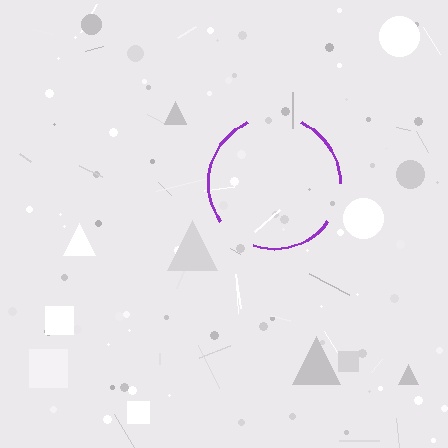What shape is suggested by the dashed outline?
The dashed outline suggests a circle.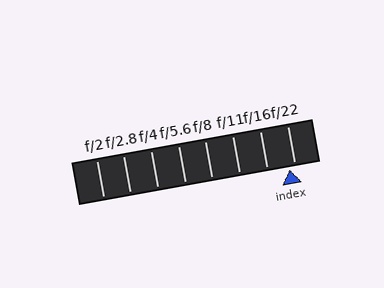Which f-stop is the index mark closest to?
The index mark is closest to f/22.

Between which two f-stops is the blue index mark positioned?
The index mark is between f/16 and f/22.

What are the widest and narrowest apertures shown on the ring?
The widest aperture shown is f/2 and the narrowest is f/22.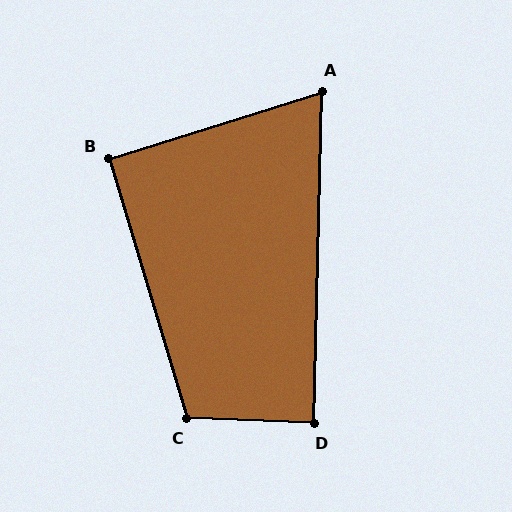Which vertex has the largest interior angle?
C, at approximately 109 degrees.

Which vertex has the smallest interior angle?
A, at approximately 71 degrees.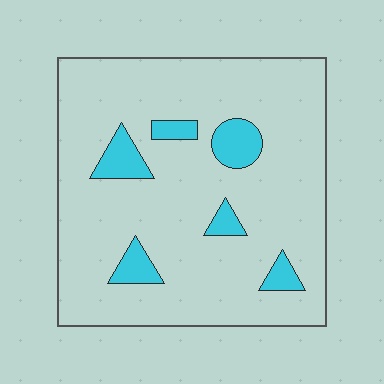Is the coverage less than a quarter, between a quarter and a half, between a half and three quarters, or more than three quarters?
Less than a quarter.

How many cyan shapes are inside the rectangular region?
6.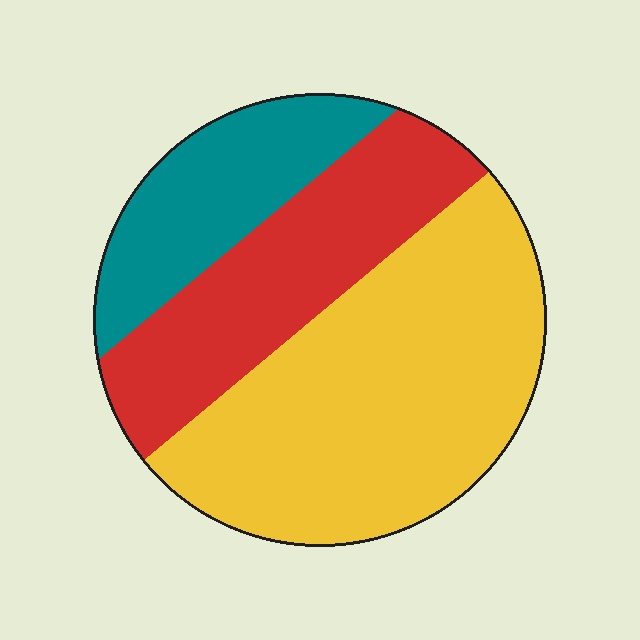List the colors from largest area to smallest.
From largest to smallest: yellow, red, teal.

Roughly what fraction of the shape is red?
Red covers around 30% of the shape.